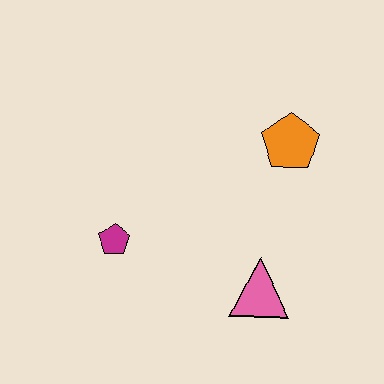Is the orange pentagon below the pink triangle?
No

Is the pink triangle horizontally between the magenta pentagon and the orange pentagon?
Yes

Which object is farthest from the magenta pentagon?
The orange pentagon is farthest from the magenta pentagon.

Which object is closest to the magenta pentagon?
The pink triangle is closest to the magenta pentagon.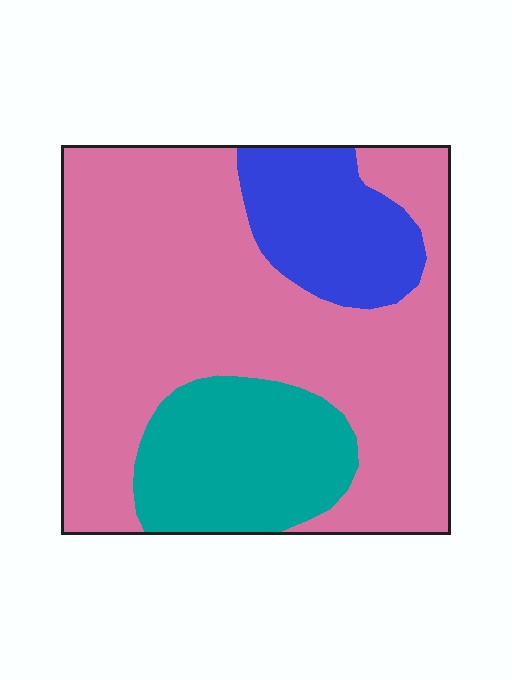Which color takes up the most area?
Pink, at roughly 65%.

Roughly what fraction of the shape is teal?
Teal takes up between a sixth and a third of the shape.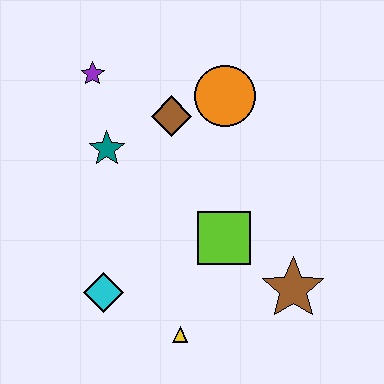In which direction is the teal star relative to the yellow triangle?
The teal star is above the yellow triangle.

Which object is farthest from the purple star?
The brown star is farthest from the purple star.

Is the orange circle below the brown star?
No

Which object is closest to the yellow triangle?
The cyan diamond is closest to the yellow triangle.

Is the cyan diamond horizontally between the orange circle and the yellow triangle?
No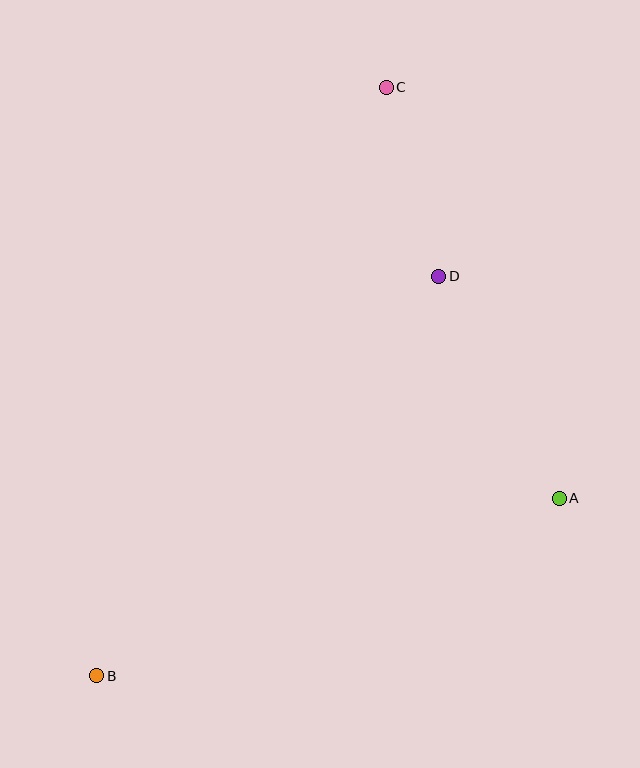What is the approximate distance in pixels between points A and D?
The distance between A and D is approximately 252 pixels.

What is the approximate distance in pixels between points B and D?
The distance between B and D is approximately 526 pixels.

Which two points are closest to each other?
Points C and D are closest to each other.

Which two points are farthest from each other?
Points B and C are farthest from each other.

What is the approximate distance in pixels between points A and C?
The distance between A and C is approximately 446 pixels.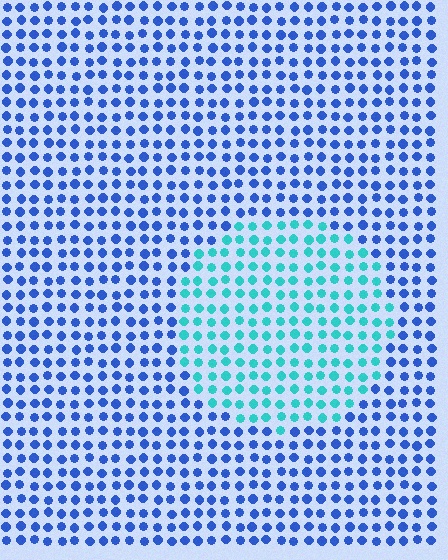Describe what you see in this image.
The image is filled with small blue elements in a uniform arrangement. A circle-shaped region is visible where the elements are tinted to a slightly different hue, forming a subtle color boundary.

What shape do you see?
I see a circle.